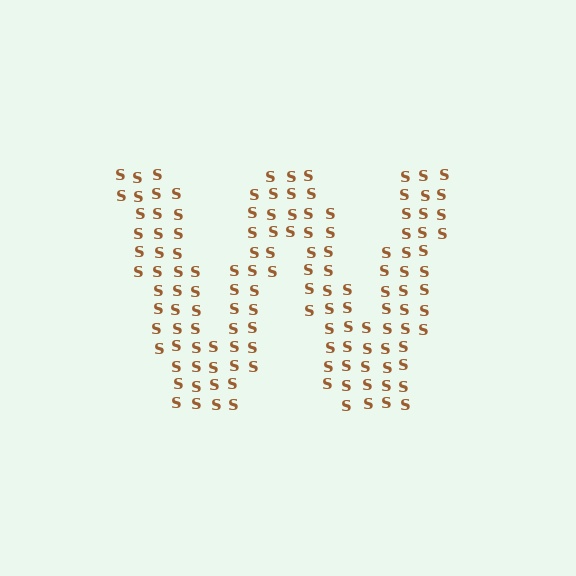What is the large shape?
The large shape is the letter W.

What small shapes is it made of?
It is made of small letter S's.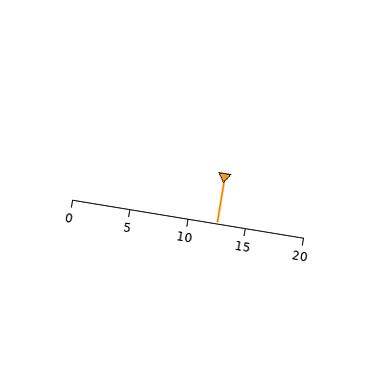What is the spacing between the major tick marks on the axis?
The major ticks are spaced 5 apart.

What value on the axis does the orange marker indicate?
The marker indicates approximately 12.5.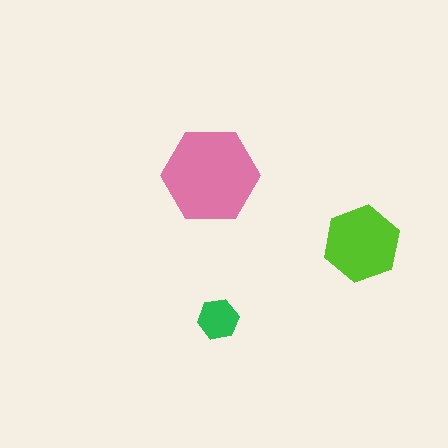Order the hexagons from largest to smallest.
the pink one, the lime one, the green one.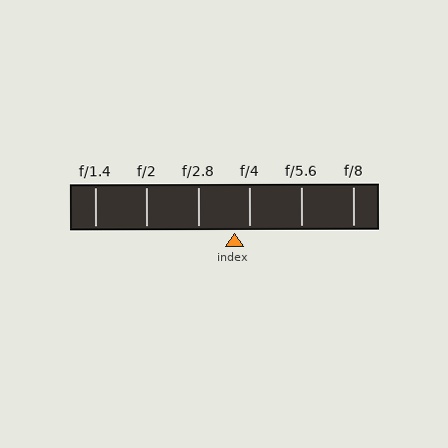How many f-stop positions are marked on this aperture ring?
There are 6 f-stop positions marked.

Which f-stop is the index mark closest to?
The index mark is closest to f/4.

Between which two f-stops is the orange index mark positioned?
The index mark is between f/2.8 and f/4.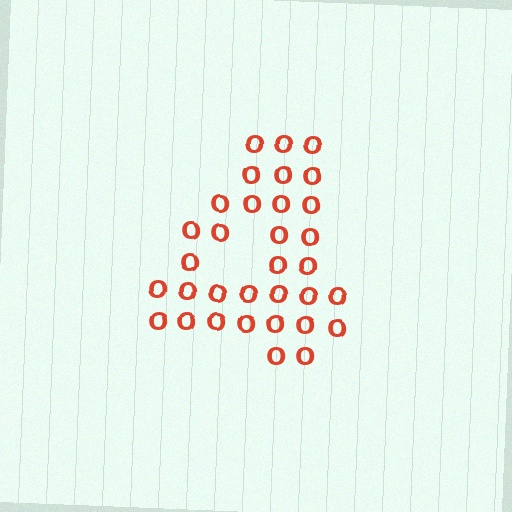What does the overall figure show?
The overall figure shows the digit 4.